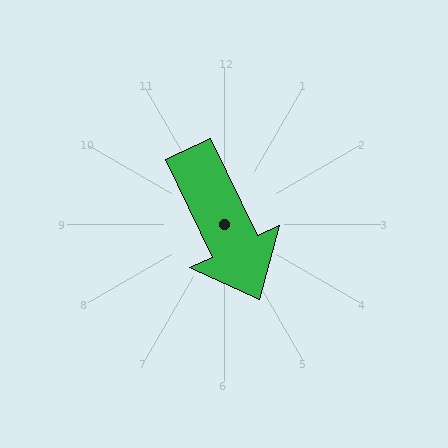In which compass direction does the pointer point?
Southeast.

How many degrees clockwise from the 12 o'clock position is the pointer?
Approximately 155 degrees.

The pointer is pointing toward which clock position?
Roughly 5 o'clock.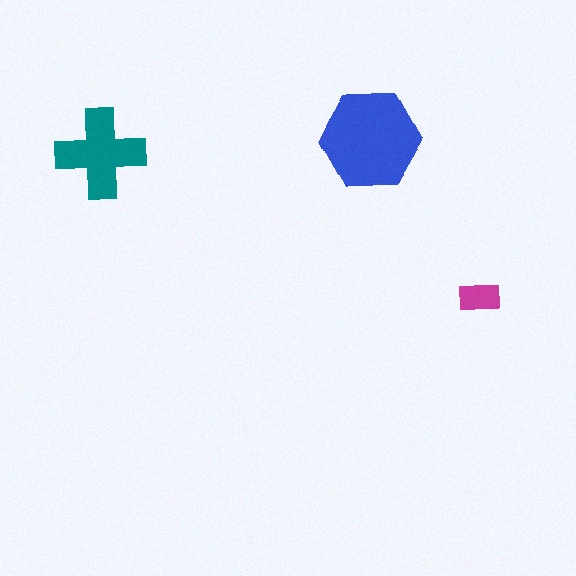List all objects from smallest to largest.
The magenta rectangle, the teal cross, the blue hexagon.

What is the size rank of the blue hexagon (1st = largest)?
1st.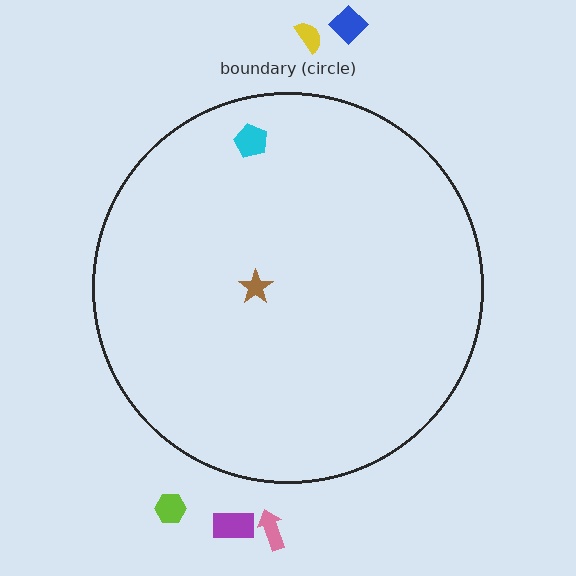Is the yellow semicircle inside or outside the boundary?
Outside.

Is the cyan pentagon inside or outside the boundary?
Inside.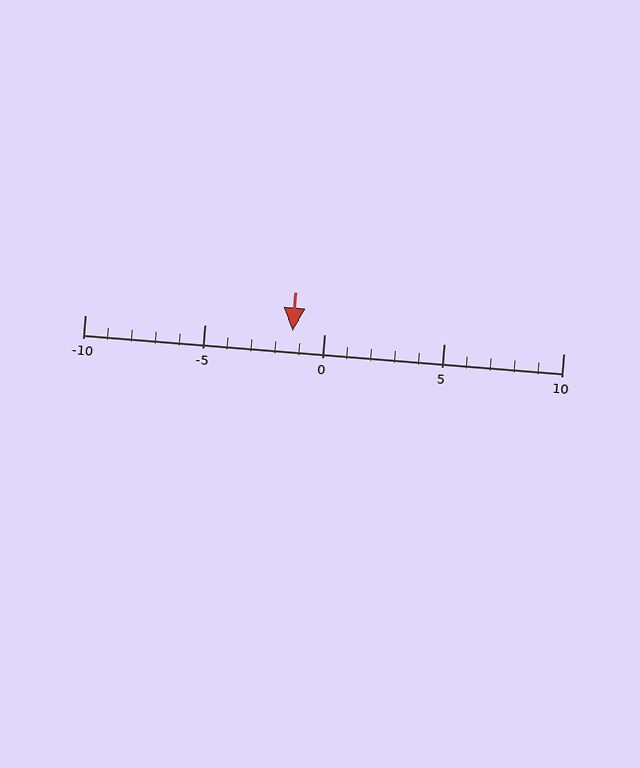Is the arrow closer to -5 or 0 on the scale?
The arrow is closer to 0.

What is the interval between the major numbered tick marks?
The major tick marks are spaced 5 units apart.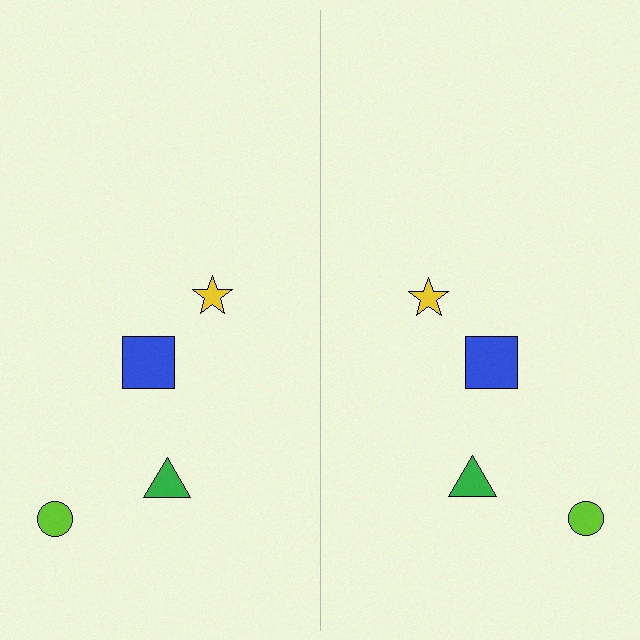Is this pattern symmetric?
Yes, this pattern has bilateral (reflection) symmetry.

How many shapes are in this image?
There are 8 shapes in this image.